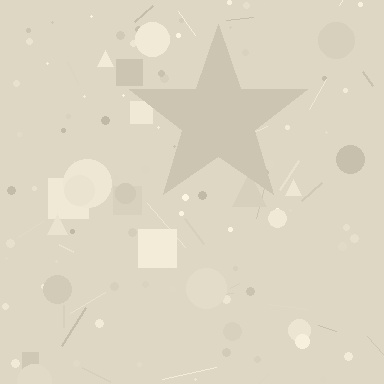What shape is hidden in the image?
A star is hidden in the image.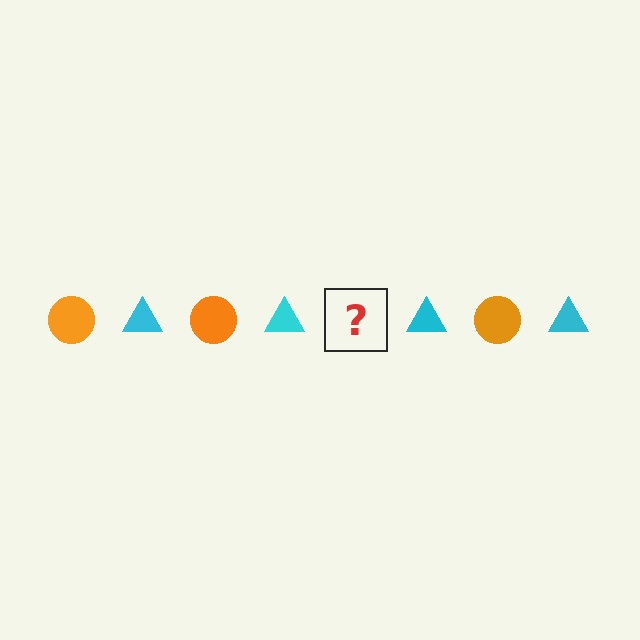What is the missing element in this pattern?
The missing element is an orange circle.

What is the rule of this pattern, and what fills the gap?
The rule is that the pattern alternates between orange circle and cyan triangle. The gap should be filled with an orange circle.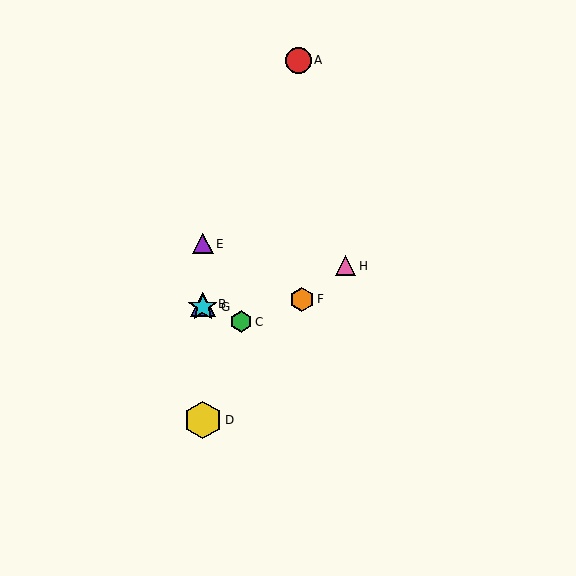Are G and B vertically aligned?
Yes, both are at x≈203.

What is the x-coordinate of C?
Object C is at x≈241.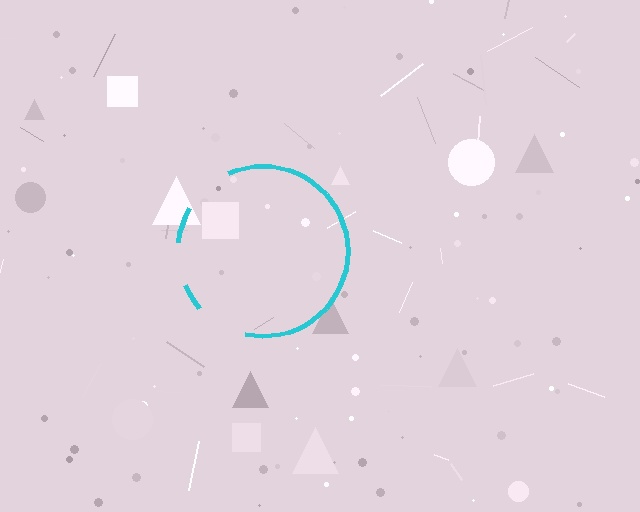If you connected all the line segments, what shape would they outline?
They would outline a circle.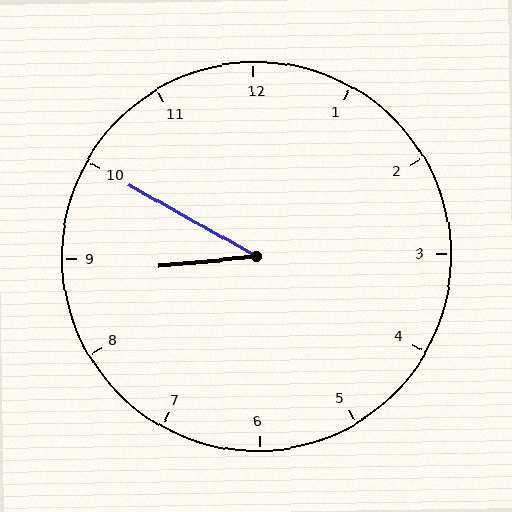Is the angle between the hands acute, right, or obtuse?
It is acute.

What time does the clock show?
8:50.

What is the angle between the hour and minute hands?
Approximately 35 degrees.